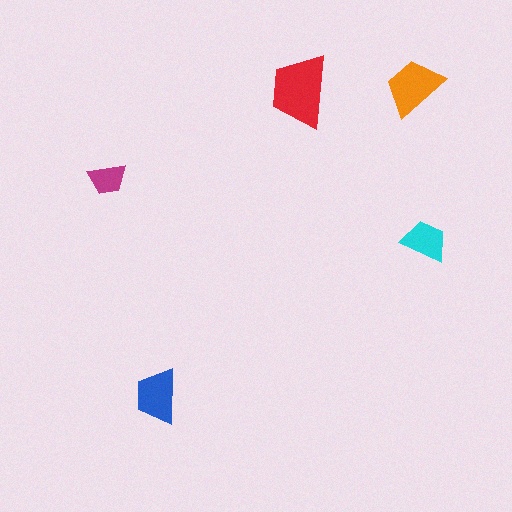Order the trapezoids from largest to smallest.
the red one, the orange one, the blue one, the cyan one, the magenta one.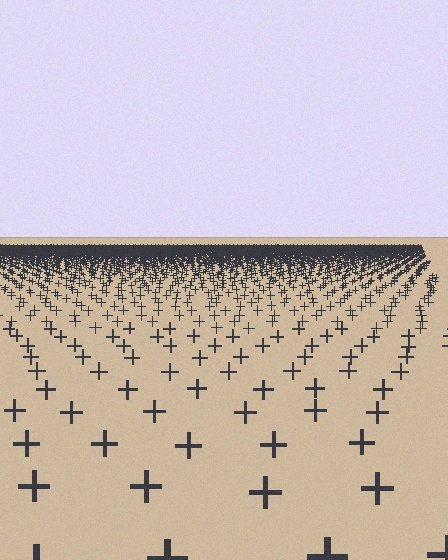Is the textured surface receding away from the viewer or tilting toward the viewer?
The surface is receding away from the viewer. Texture elements get smaller and denser toward the top.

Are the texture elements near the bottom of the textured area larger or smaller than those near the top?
Larger. Near the bottom, elements are closer to the viewer and appear at a bigger on-screen size.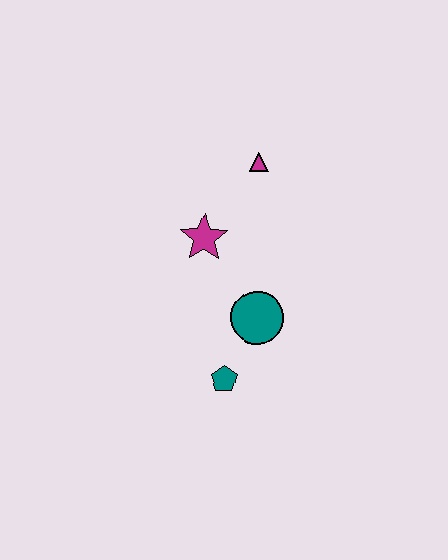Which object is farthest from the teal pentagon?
The magenta triangle is farthest from the teal pentagon.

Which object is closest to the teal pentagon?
The teal circle is closest to the teal pentagon.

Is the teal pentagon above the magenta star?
No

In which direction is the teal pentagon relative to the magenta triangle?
The teal pentagon is below the magenta triangle.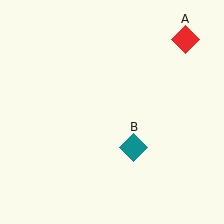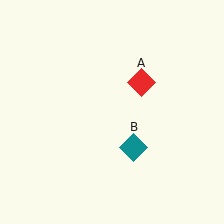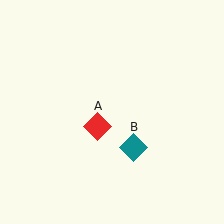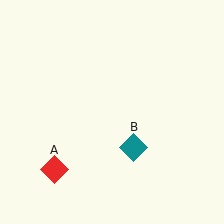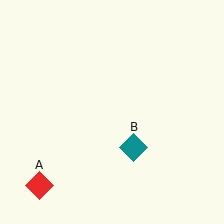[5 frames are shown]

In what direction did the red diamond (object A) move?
The red diamond (object A) moved down and to the left.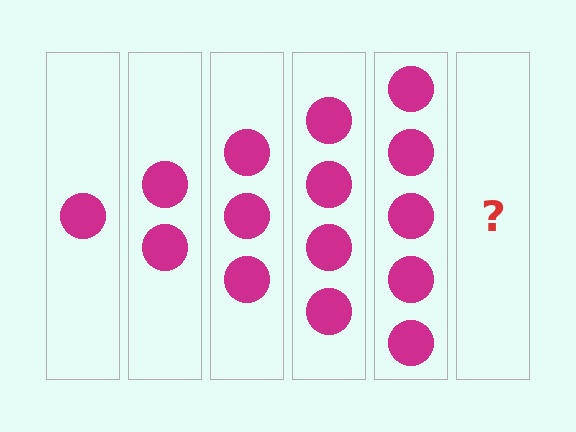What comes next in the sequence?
The next element should be 6 circles.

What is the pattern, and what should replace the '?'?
The pattern is that each step adds one more circle. The '?' should be 6 circles.